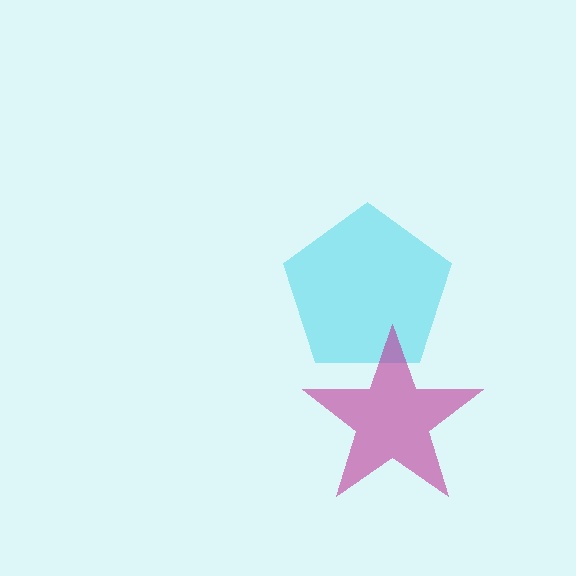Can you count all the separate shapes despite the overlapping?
Yes, there are 2 separate shapes.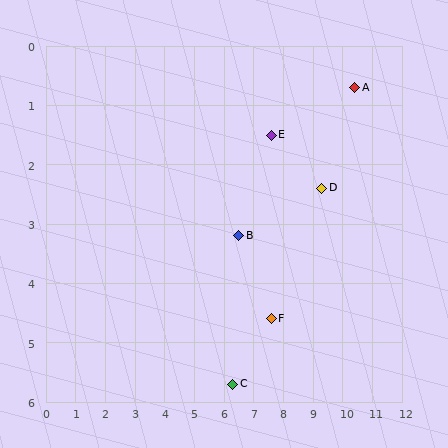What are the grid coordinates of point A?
Point A is at approximately (10.4, 0.7).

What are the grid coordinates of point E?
Point E is at approximately (7.6, 1.5).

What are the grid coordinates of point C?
Point C is at approximately (6.3, 5.7).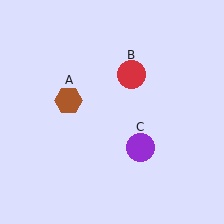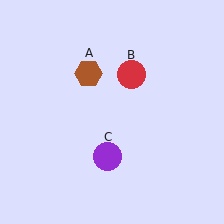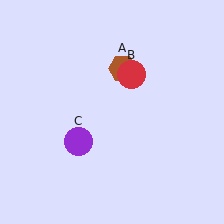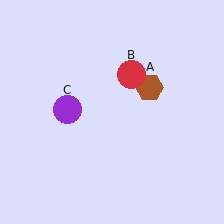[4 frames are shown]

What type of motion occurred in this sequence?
The brown hexagon (object A), purple circle (object C) rotated clockwise around the center of the scene.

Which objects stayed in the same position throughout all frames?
Red circle (object B) remained stationary.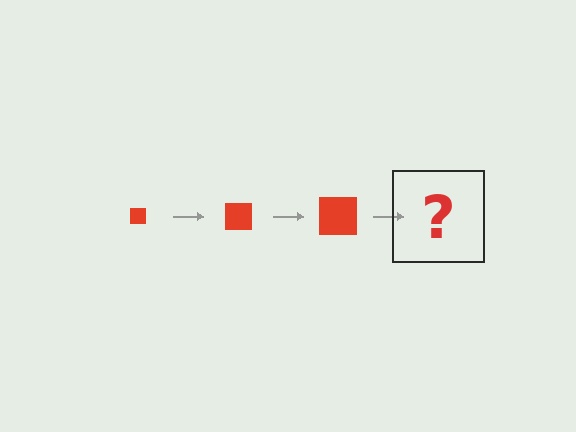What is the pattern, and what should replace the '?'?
The pattern is that the square gets progressively larger each step. The '?' should be a red square, larger than the previous one.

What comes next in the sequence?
The next element should be a red square, larger than the previous one.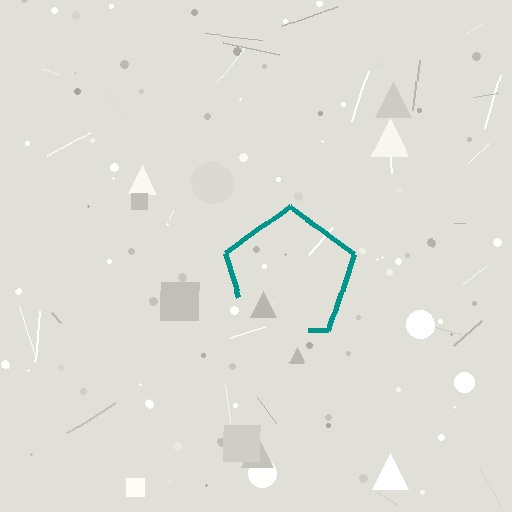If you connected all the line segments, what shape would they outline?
They would outline a pentagon.